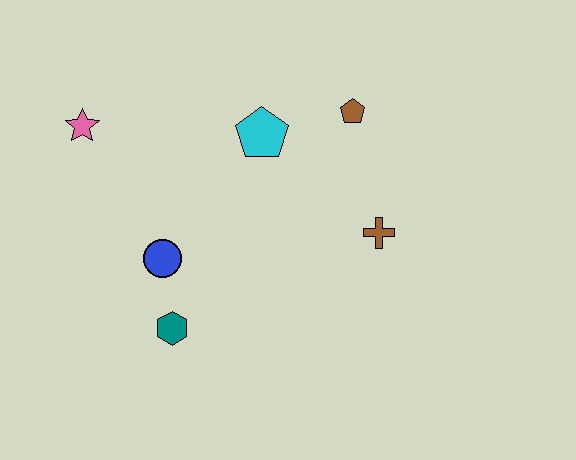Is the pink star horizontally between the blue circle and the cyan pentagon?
No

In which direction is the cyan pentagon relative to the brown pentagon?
The cyan pentagon is to the left of the brown pentagon.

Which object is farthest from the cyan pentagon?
The teal hexagon is farthest from the cyan pentagon.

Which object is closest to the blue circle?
The teal hexagon is closest to the blue circle.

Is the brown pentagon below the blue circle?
No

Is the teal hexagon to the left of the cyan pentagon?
Yes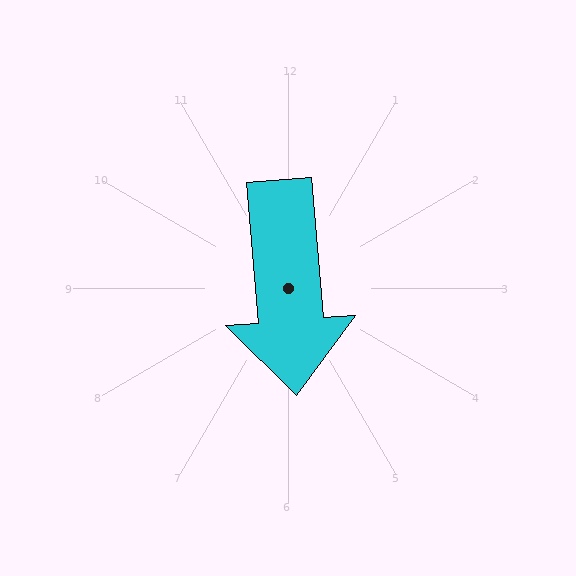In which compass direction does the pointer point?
South.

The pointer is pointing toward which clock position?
Roughly 6 o'clock.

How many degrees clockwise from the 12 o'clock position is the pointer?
Approximately 175 degrees.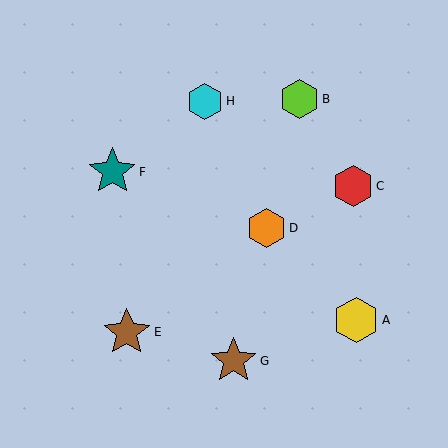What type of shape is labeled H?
Shape H is a cyan hexagon.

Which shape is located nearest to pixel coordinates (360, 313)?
The yellow hexagon (labeled A) at (356, 320) is nearest to that location.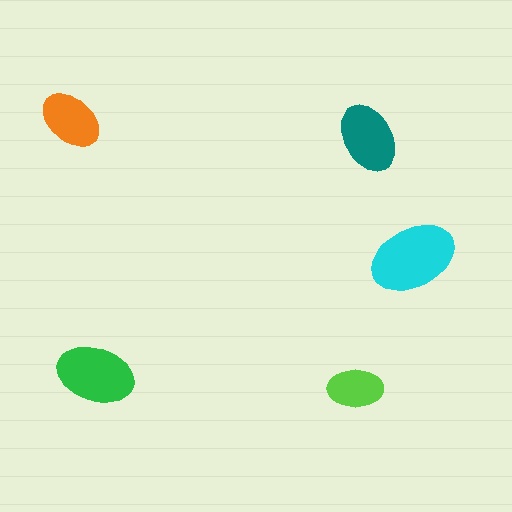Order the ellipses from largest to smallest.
the cyan one, the green one, the teal one, the orange one, the lime one.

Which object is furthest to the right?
The cyan ellipse is rightmost.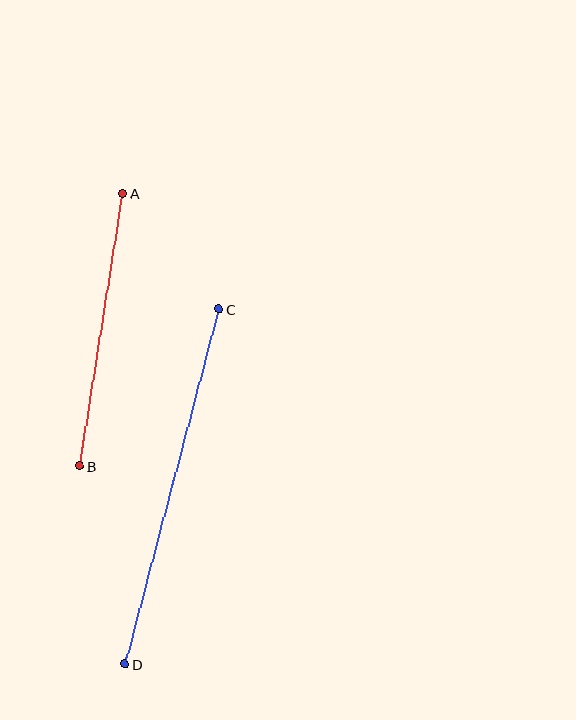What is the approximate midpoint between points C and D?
The midpoint is at approximately (172, 487) pixels.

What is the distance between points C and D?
The distance is approximately 367 pixels.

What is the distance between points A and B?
The distance is approximately 276 pixels.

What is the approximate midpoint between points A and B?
The midpoint is at approximately (101, 330) pixels.